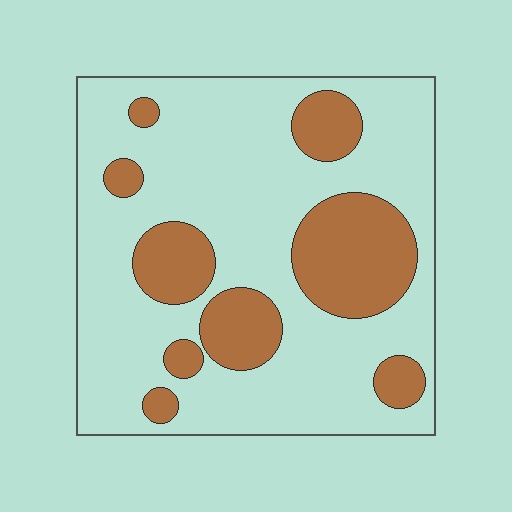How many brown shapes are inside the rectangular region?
9.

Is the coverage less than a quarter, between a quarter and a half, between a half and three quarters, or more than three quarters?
Between a quarter and a half.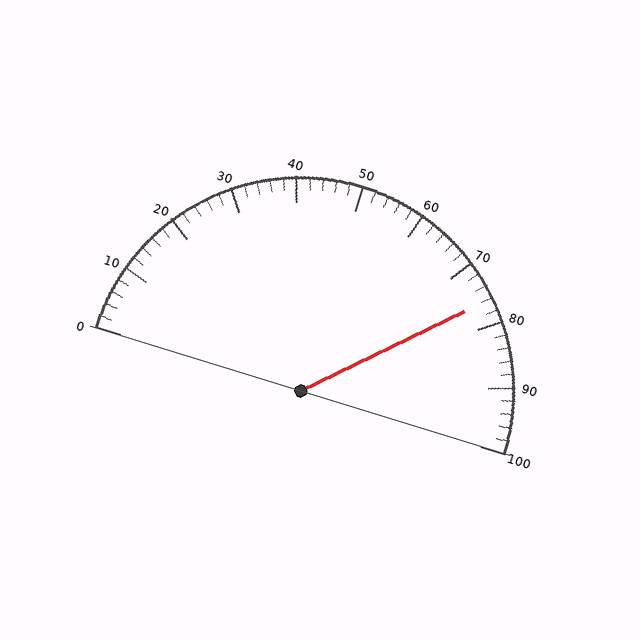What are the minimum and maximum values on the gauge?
The gauge ranges from 0 to 100.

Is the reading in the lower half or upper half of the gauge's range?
The reading is in the upper half of the range (0 to 100).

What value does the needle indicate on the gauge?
The needle indicates approximately 76.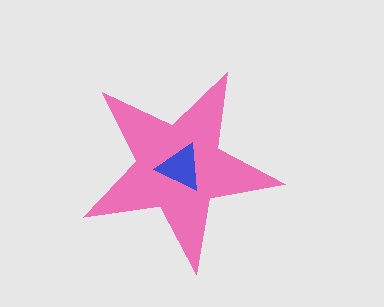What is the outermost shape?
The pink star.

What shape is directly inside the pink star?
The blue triangle.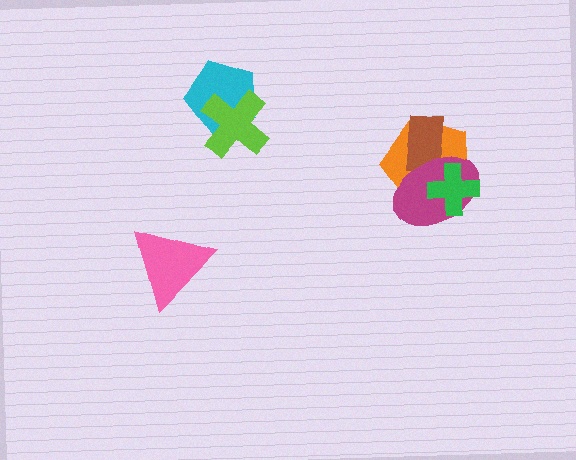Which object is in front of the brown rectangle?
The magenta ellipse is in front of the brown rectangle.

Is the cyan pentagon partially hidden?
Yes, it is partially covered by another shape.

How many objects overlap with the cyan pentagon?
1 object overlaps with the cyan pentagon.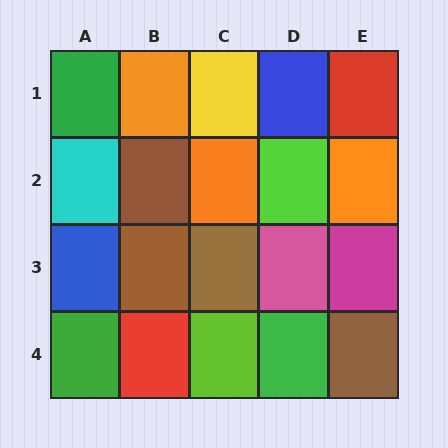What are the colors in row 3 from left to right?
Blue, brown, brown, pink, magenta.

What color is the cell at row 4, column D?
Green.